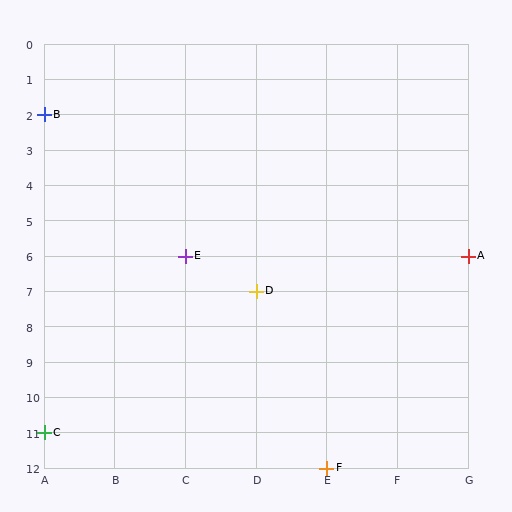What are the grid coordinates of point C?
Point C is at grid coordinates (A, 11).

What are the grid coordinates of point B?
Point B is at grid coordinates (A, 2).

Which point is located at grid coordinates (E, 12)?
Point F is at (E, 12).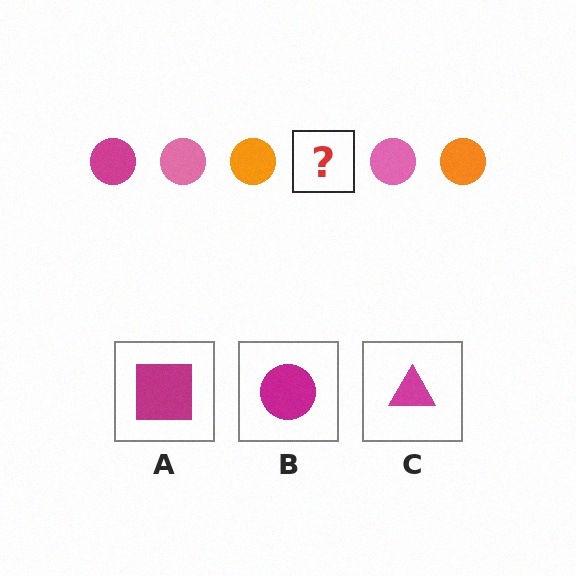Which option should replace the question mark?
Option B.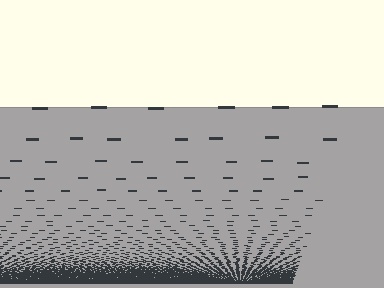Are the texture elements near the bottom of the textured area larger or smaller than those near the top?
Smaller. The gradient is inverted — elements near the bottom are smaller and denser.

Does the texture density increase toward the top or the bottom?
Density increases toward the bottom.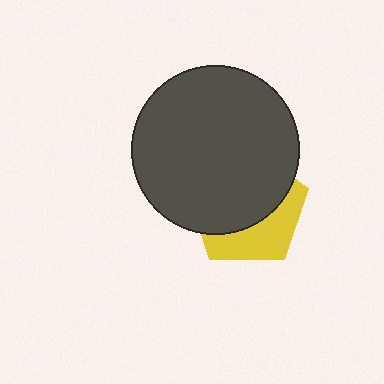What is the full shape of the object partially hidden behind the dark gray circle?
The partially hidden object is a yellow pentagon.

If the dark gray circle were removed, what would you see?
You would see the complete yellow pentagon.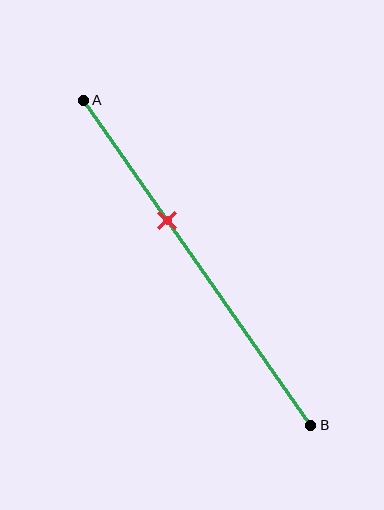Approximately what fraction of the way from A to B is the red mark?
The red mark is approximately 35% of the way from A to B.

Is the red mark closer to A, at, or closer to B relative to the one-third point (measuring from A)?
The red mark is closer to point B than the one-third point of segment AB.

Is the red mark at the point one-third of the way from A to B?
No, the mark is at about 35% from A, not at the 33% one-third point.